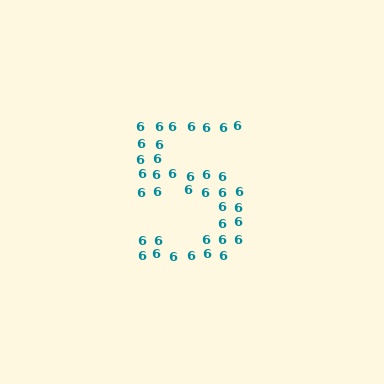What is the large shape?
The large shape is the digit 5.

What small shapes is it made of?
It is made of small digit 6's.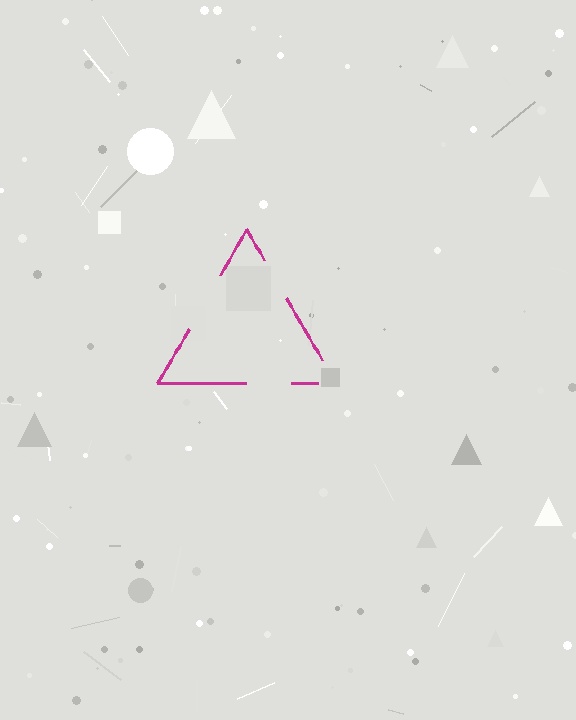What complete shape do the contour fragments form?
The contour fragments form a triangle.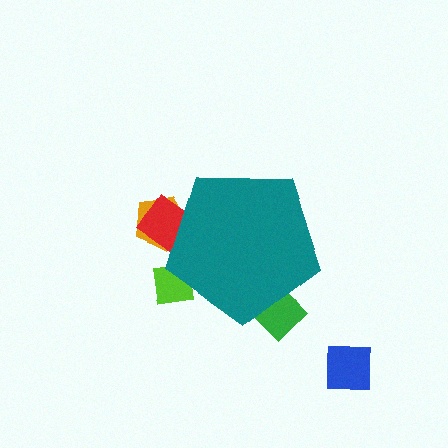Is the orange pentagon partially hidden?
Yes, the orange pentagon is partially hidden behind the teal pentagon.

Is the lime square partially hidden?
Yes, the lime square is partially hidden behind the teal pentagon.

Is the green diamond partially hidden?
Yes, the green diamond is partially hidden behind the teal pentagon.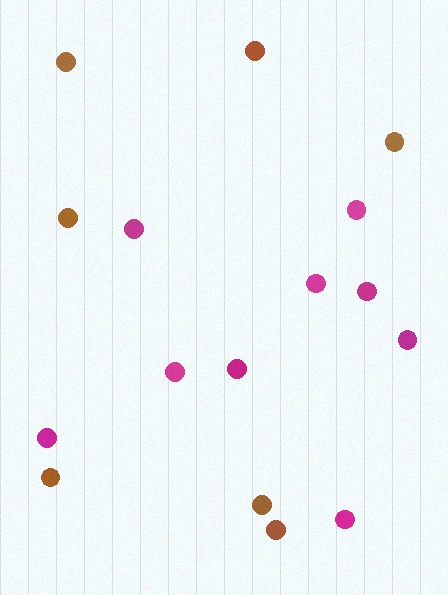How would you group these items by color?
There are 2 groups: one group of magenta circles (9) and one group of brown circles (7).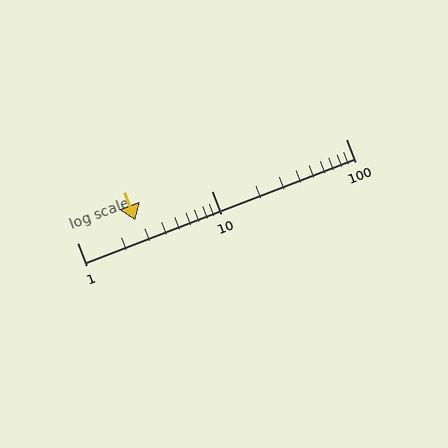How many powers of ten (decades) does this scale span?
The scale spans 2 decades, from 1 to 100.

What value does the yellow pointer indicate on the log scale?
The pointer indicates approximately 2.7.